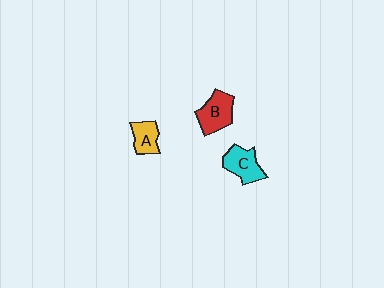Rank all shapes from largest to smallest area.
From largest to smallest: B (red), C (cyan), A (yellow).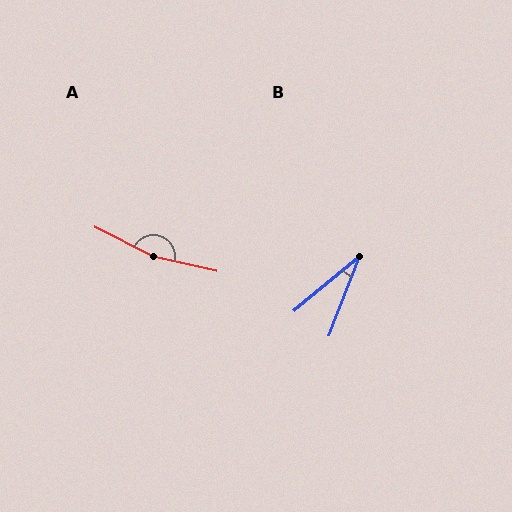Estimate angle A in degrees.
Approximately 166 degrees.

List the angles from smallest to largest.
B (29°), A (166°).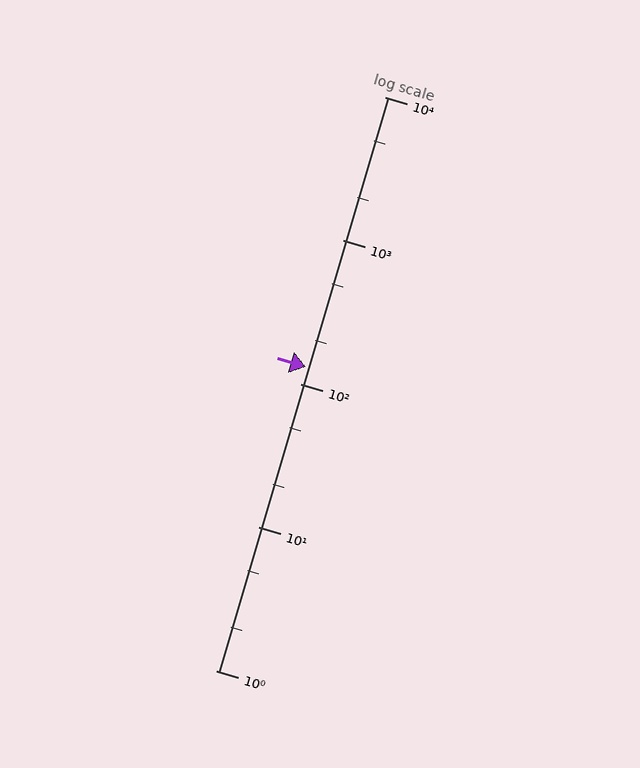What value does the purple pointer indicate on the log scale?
The pointer indicates approximately 130.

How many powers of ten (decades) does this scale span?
The scale spans 4 decades, from 1 to 10000.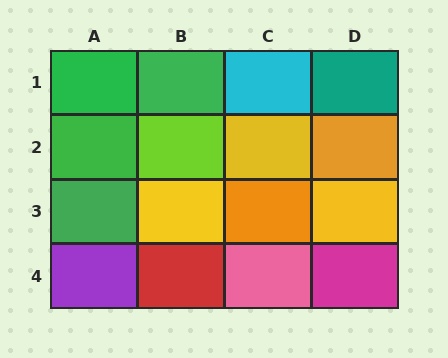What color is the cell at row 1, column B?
Green.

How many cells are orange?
2 cells are orange.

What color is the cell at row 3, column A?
Green.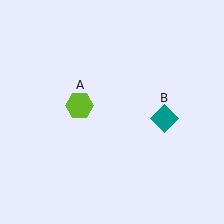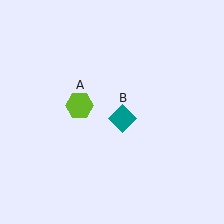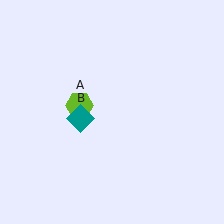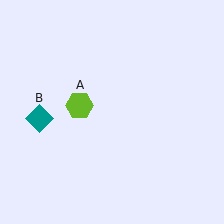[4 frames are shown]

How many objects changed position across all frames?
1 object changed position: teal diamond (object B).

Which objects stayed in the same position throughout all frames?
Lime hexagon (object A) remained stationary.